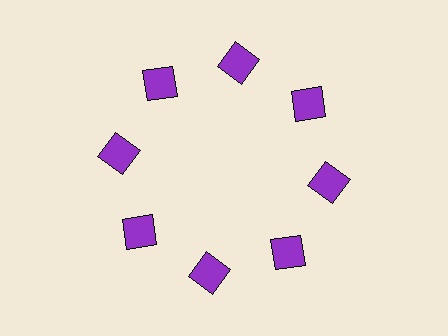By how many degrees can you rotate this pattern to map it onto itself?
The pattern maps onto itself every 45 degrees of rotation.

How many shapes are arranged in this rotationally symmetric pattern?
There are 8 shapes, arranged in 8 groups of 1.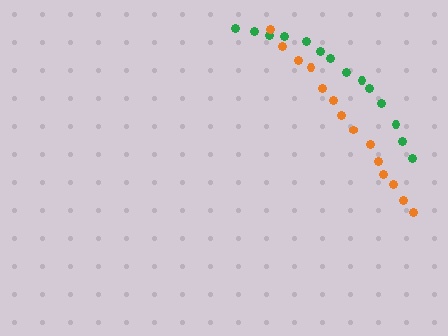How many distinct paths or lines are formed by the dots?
There are 2 distinct paths.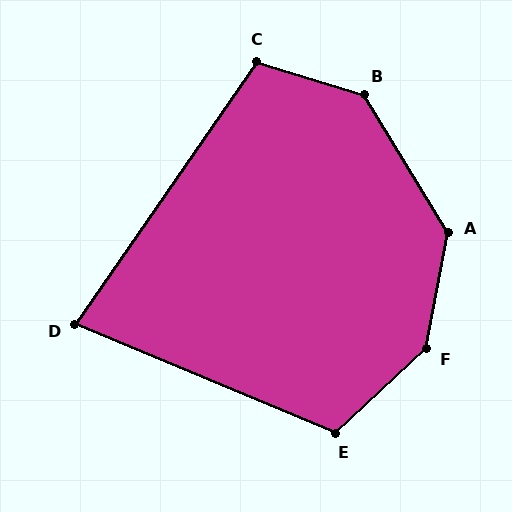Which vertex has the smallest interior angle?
D, at approximately 78 degrees.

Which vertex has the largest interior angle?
F, at approximately 143 degrees.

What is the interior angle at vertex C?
Approximately 108 degrees (obtuse).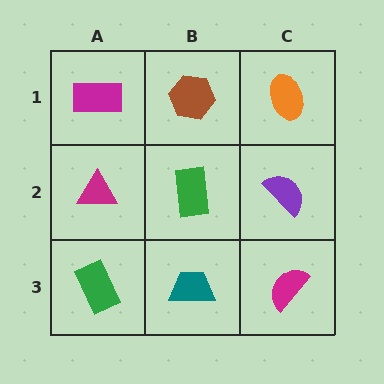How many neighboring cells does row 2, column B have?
4.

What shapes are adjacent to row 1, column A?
A magenta triangle (row 2, column A), a brown hexagon (row 1, column B).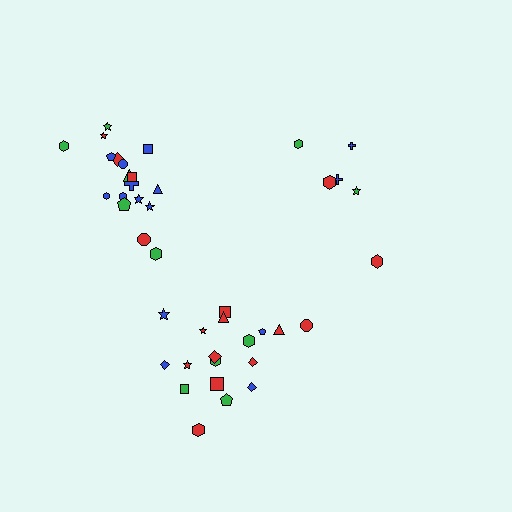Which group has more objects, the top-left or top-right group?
The top-left group.